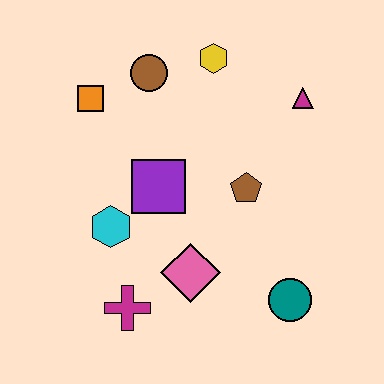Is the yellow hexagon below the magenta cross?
No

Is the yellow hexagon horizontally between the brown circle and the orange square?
No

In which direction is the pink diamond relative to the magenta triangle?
The pink diamond is below the magenta triangle.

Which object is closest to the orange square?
The brown circle is closest to the orange square.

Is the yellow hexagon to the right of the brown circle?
Yes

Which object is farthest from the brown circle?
The teal circle is farthest from the brown circle.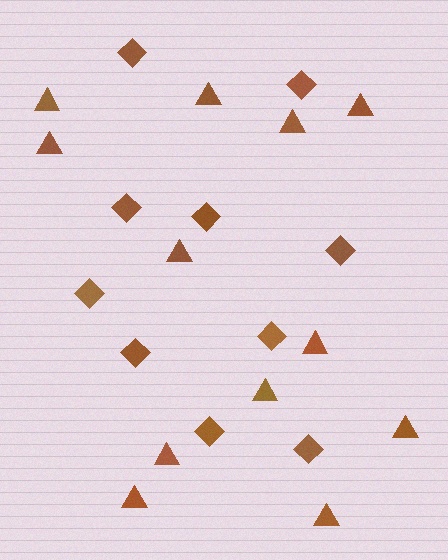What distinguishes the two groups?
There are 2 groups: one group of diamonds (10) and one group of triangles (12).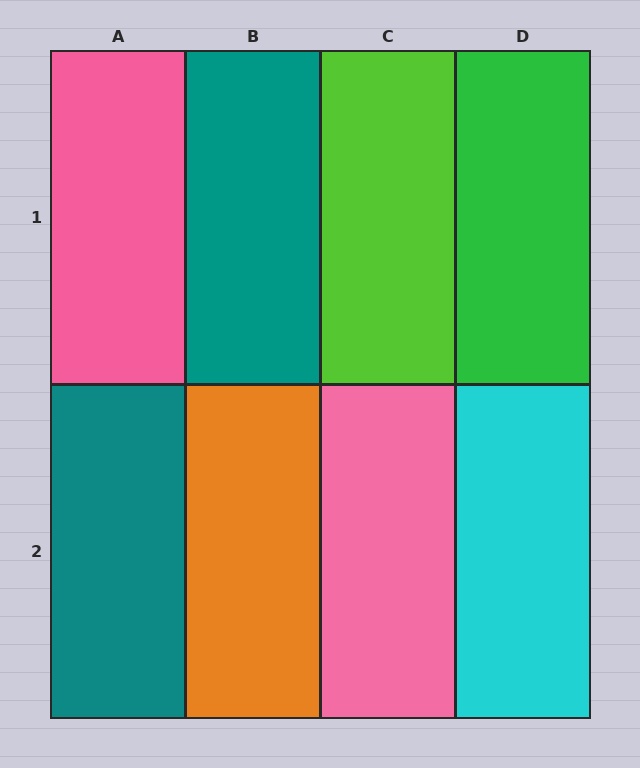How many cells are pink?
2 cells are pink.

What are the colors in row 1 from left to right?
Pink, teal, lime, green.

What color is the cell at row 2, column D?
Cyan.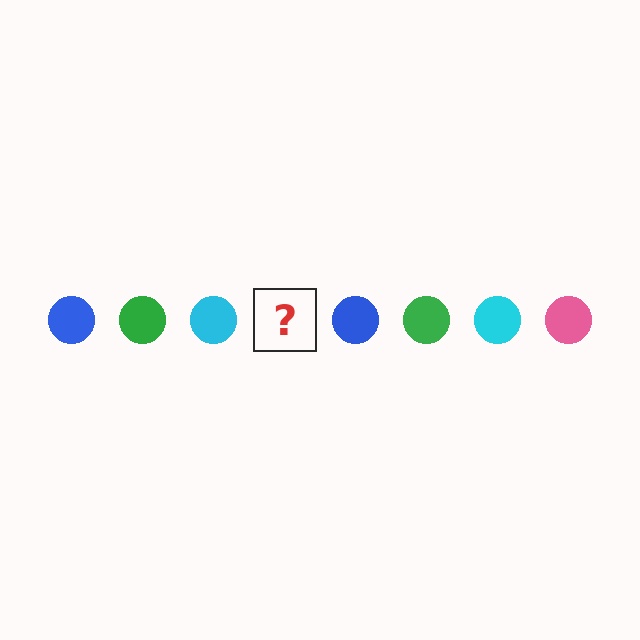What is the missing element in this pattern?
The missing element is a pink circle.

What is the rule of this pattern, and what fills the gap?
The rule is that the pattern cycles through blue, green, cyan, pink circles. The gap should be filled with a pink circle.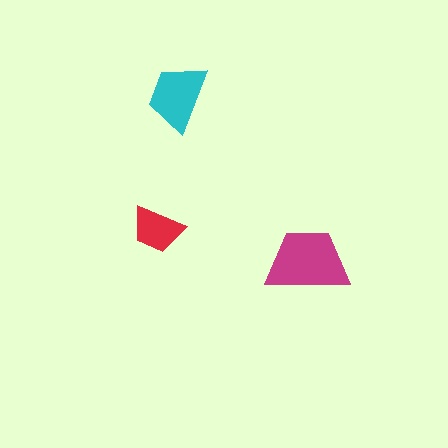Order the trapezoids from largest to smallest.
the magenta one, the cyan one, the red one.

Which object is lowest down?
The magenta trapezoid is bottommost.